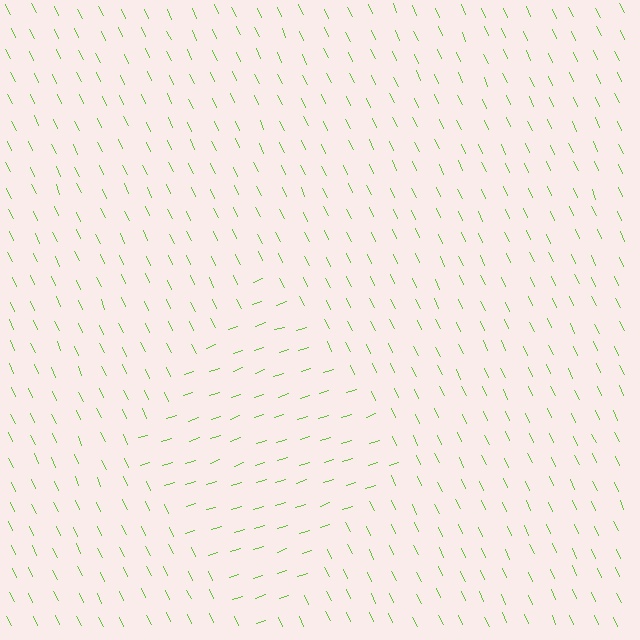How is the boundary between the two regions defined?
The boundary is defined purely by a change in line orientation (approximately 83 degrees difference). All lines are the same color and thickness.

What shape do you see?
I see a diamond.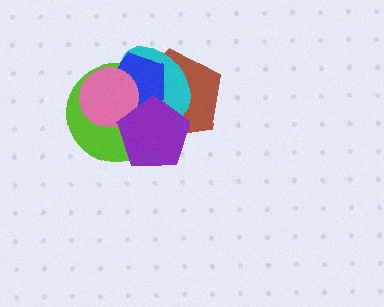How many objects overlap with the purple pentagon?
5 objects overlap with the purple pentagon.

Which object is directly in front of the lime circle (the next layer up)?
The blue pentagon is directly in front of the lime circle.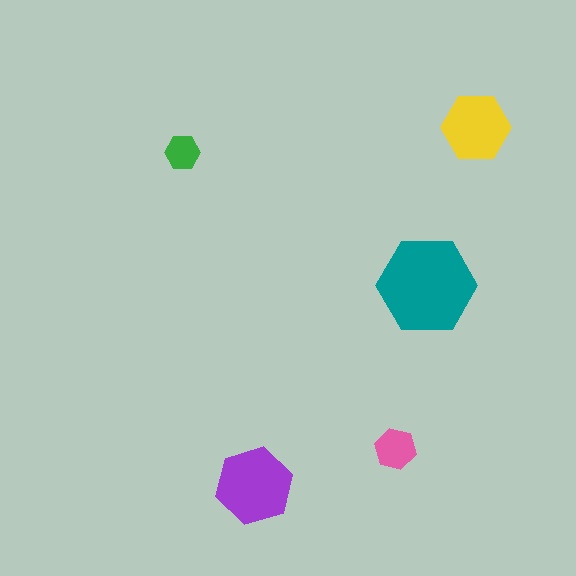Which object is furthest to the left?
The green hexagon is leftmost.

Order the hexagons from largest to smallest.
the teal one, the purple one, the yellow one, the pink one, the green one.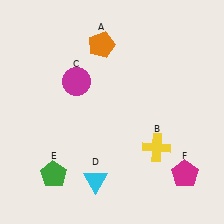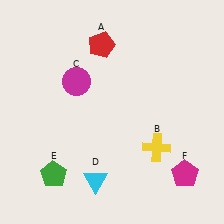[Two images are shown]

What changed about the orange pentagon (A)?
In Image 1, A is orange. In Image 2, it changed to red.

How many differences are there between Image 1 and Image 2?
There is 1 difference between the two images.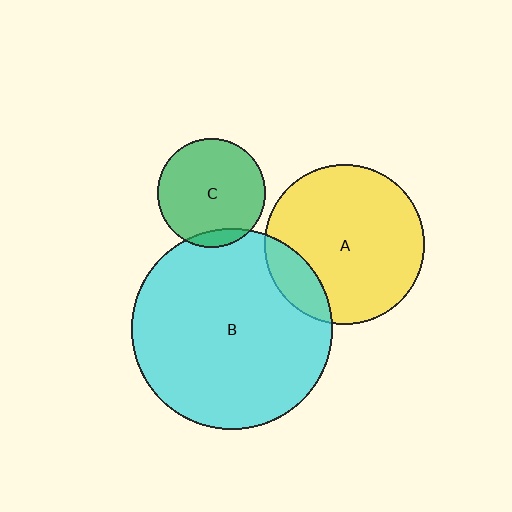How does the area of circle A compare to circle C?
Approximately 2.2 times.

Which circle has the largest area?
Circle B (cyan).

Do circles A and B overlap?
Yes.